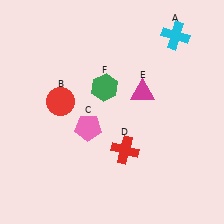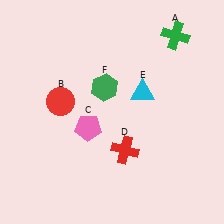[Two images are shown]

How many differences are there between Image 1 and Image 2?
There are 2 differences between the two images.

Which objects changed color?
A changed from cyan to green. E changed from magenta to cyan.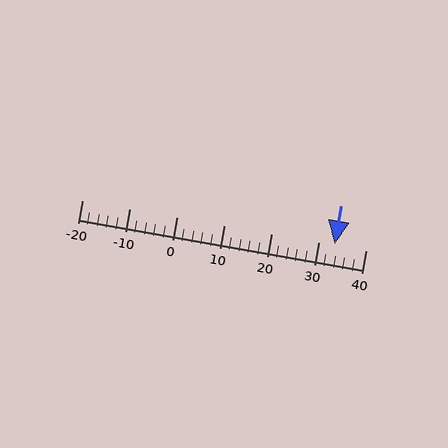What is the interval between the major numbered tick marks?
The major tick marks are spaced 10 units apart.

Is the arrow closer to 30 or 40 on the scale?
The arrow is closer to 30.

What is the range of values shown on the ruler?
The ruler shows values from -20 to 40.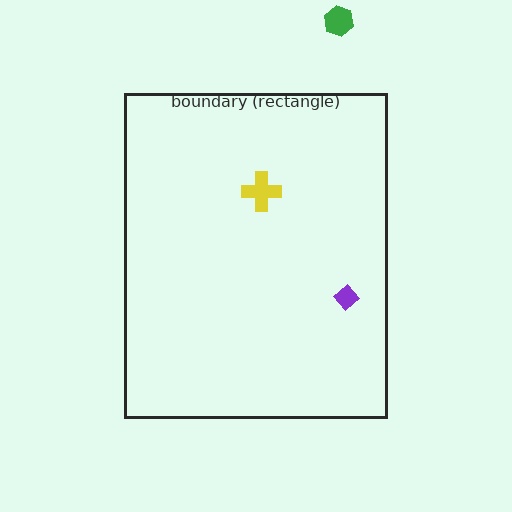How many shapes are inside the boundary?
2 inside, 1 outside.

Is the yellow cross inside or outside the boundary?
Inside.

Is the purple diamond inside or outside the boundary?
Inside.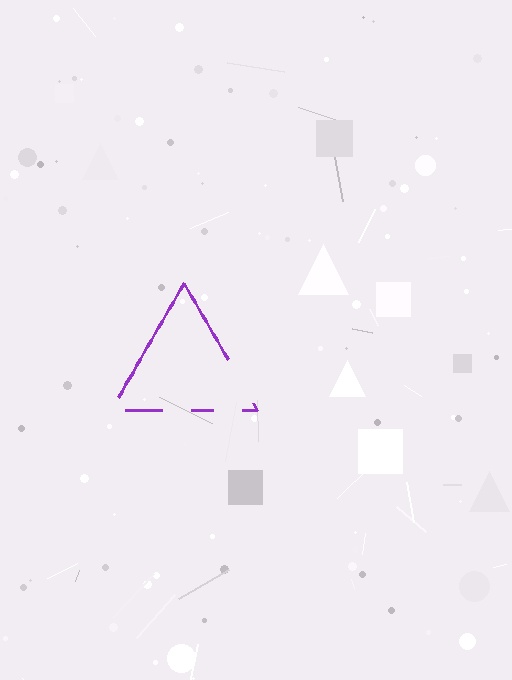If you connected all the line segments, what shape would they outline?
They would outline a triangle.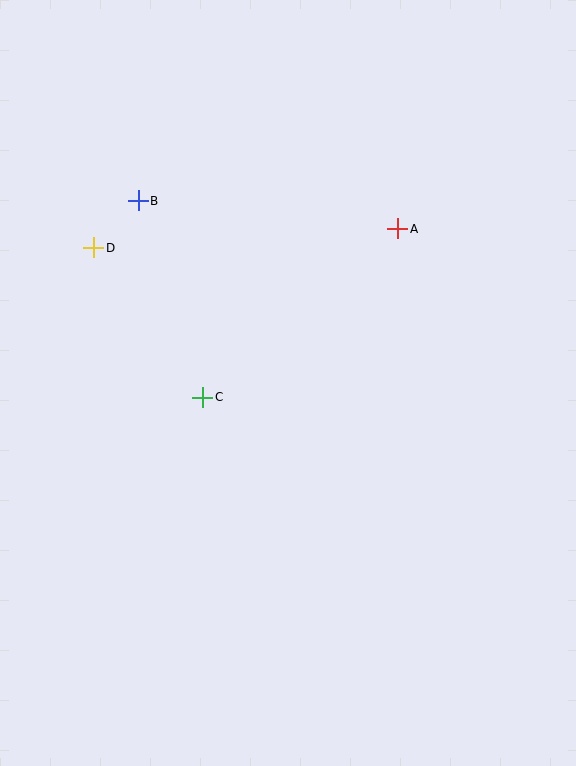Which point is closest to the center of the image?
Point C at (203, 397) is closest to the center.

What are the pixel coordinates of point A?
Point A is at (398, 229).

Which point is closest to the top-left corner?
Point B is closest to the top-left corner.